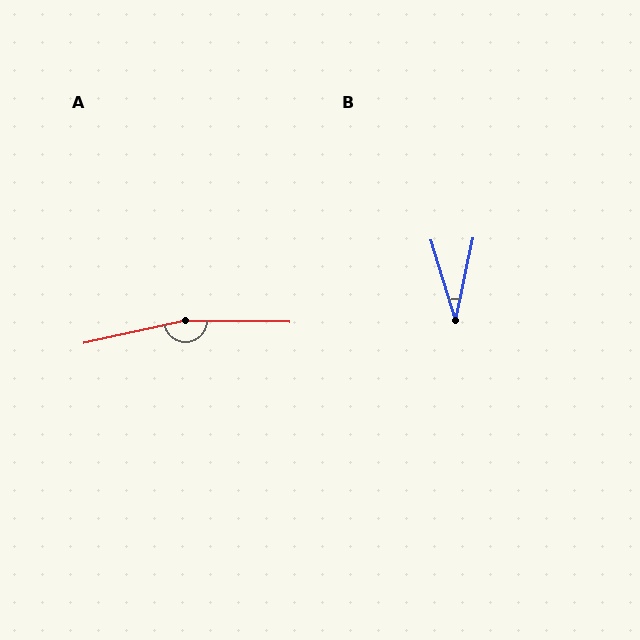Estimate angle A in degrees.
Approximately 167 degrees.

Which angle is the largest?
A, at approximately 167 degrees.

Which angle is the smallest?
B, at approximately 29 degrees.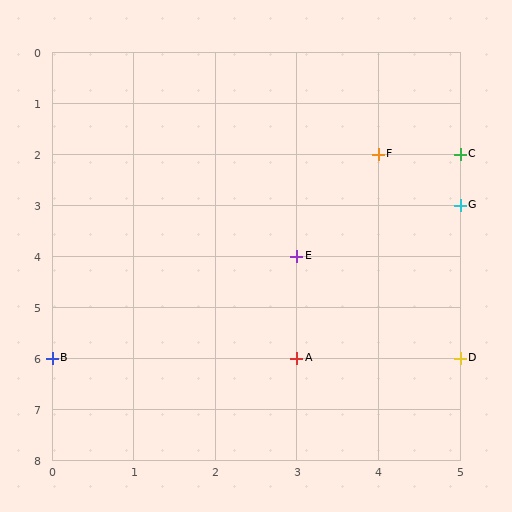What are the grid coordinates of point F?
Point F is at grid coordinates (4, 2).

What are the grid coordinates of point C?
Point C is at grid coordinates (5, 2).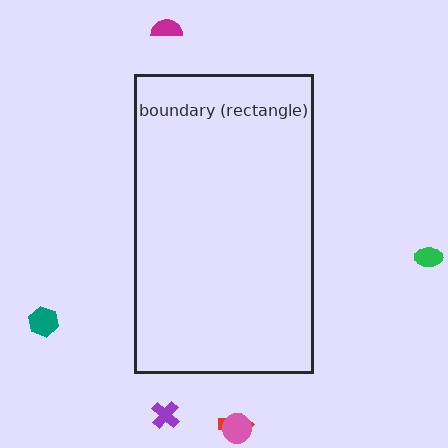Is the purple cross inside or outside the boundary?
Outside.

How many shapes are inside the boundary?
0 inside, 6 outside.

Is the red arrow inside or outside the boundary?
Outside.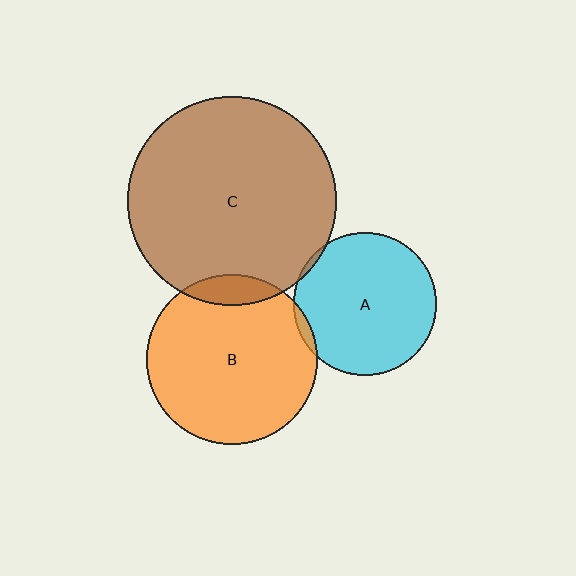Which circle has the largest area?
Circle C (brown).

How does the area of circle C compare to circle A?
Approximately 2.1 times.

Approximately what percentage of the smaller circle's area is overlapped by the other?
Approximately 10%.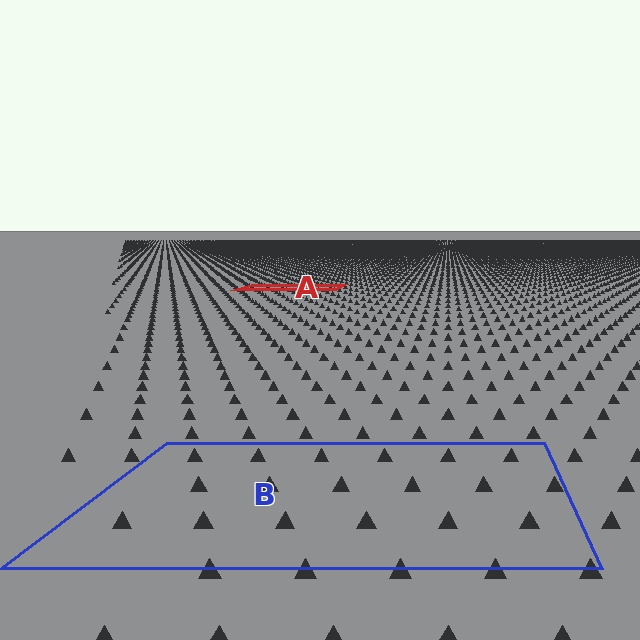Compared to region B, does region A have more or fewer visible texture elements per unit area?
Region A has more texture elements per unit area — they are packed more densely because it is farther away.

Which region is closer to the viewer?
Region B is closer. The texture elements there are larger and more spread out.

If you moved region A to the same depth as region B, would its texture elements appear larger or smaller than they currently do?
They would appear larger. At a closer depth, the same texture elements are projected at a bigger on-screen size.